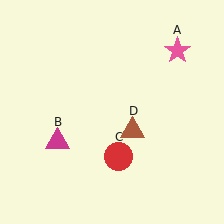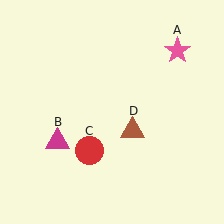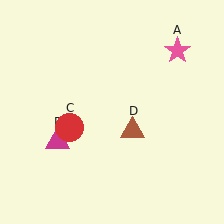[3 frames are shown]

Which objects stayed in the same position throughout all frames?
Pink star (object A) and magenta triangle (object B) and brown triangle (object D) remained stationary.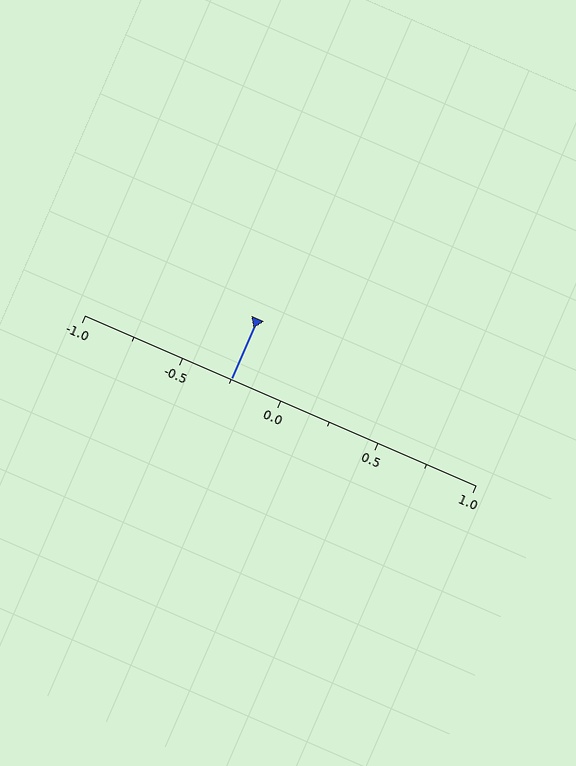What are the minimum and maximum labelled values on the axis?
The axis runs from -1.0 to 1.0.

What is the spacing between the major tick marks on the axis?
The major ticks are spaced 0.5 apart.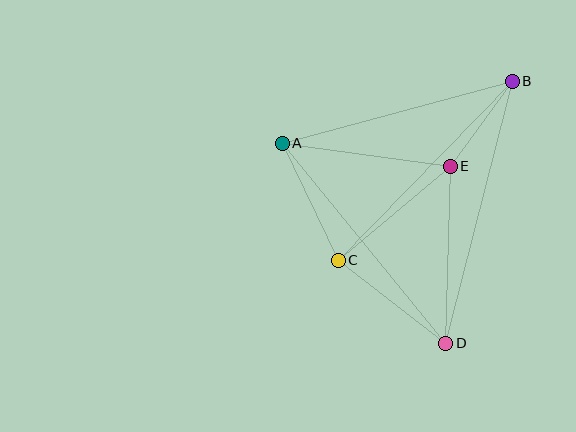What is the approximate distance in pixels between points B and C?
The distance between B and C is approximately 250 pixels.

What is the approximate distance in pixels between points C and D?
The distance between C and D is approximately 136 pixels.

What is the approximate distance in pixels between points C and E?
The distance between C and E is approximately 146 pixels.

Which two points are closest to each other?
Points B and E are closest to each other.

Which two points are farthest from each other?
Points B and D are farthest from each other.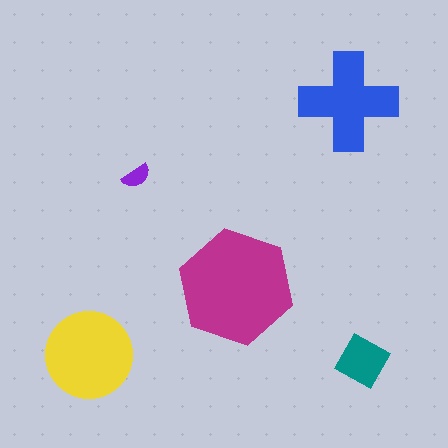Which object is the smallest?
The purple semicircle.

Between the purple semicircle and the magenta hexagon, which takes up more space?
The magenta hexagon.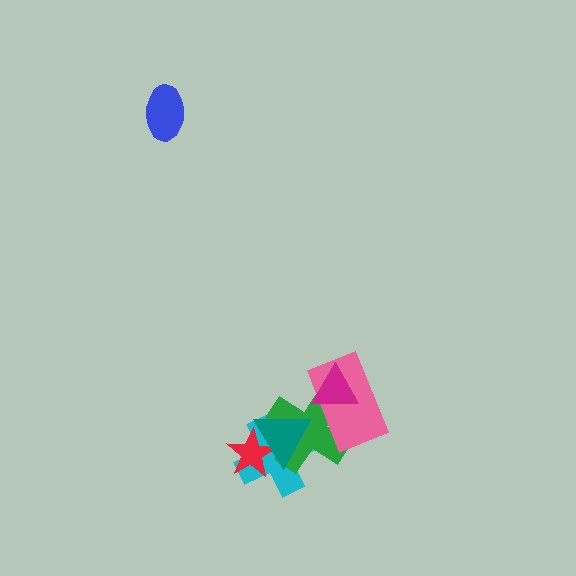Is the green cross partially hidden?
Yes, it is partially covered by another shape.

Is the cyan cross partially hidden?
Yes, it is partially covered by another shape.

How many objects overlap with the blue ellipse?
0 objects overlap with the blue ellipse.